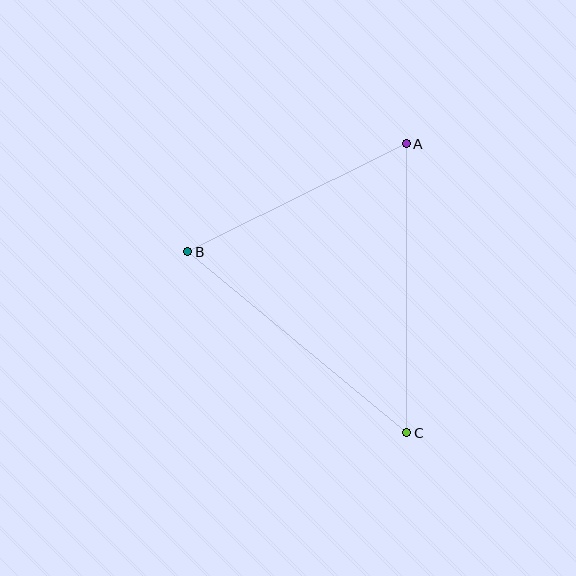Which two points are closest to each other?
Points A and B are closest to each other.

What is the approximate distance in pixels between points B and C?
The distance between B and C is approximately 284 pixels.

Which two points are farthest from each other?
Points A and C are farthest from each other.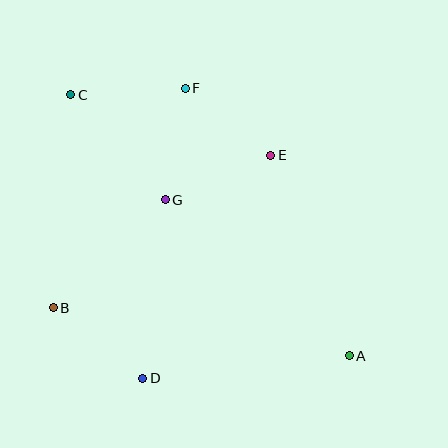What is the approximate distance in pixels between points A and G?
The distance between A and G is approximately 241 pixels.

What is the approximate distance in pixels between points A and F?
The distance between A and F is approximately 314 pixels.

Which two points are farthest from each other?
Points A and C are farthest from each other.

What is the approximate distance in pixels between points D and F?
The distance between D and F is approximately 293 pixels.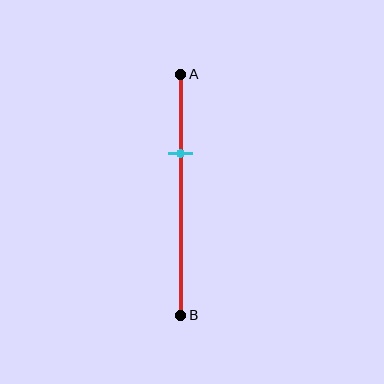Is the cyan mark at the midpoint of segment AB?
No, the mark is at about 35% from A, not at the 50% midpoint.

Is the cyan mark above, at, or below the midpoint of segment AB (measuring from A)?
The cyan mark is above the midpoint of segment AB.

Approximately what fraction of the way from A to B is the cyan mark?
The cyan mark is approximately 35% of the way from A to B.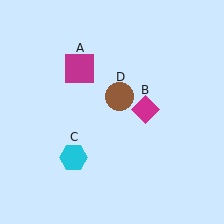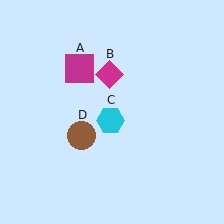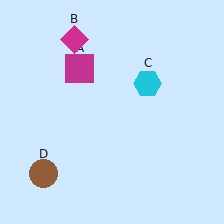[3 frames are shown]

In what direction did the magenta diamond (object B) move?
The magenta diamond (object B) moved up and to the left.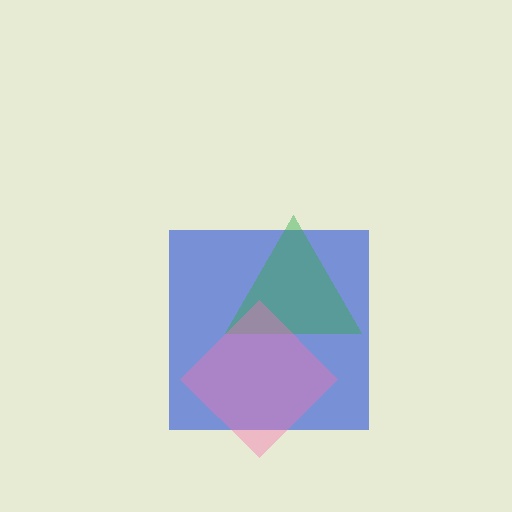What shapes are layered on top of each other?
The layered shapes are: a blue square, a green triangle, a pink diamond.